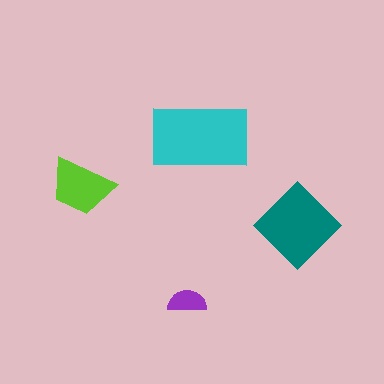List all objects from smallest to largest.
The purple semicircle, the lime trapezoid, the teal diamond, the cyan rectangle.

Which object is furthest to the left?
The lime trapezoid is leftmost.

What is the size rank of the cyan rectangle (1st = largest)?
1st.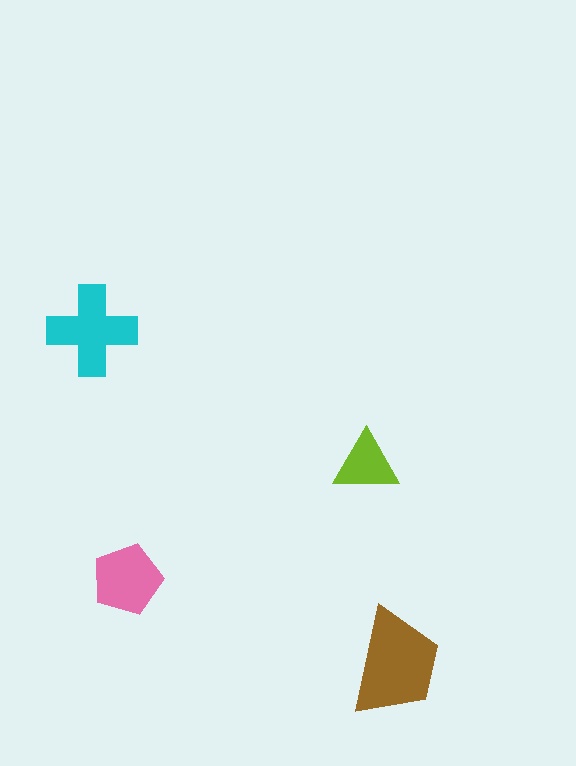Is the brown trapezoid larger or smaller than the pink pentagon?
Larger.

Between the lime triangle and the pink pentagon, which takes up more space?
The pink pentagon.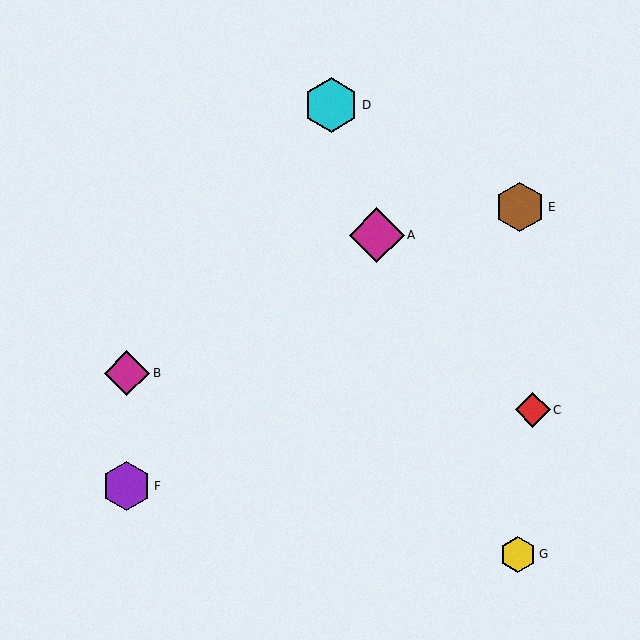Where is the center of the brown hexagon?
The center of the brown hexagon is at (520, 207).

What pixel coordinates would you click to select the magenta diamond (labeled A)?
Click at (377, 235) to select the magenta diamond A.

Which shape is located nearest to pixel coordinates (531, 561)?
The yellow hexagon (labeled G) at (518, 554) is nearest to that location.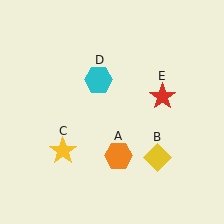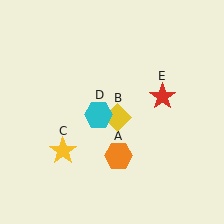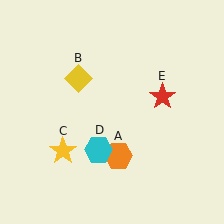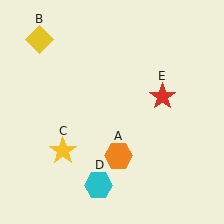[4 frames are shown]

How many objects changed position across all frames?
2 objects changed position: yellow diamond (object B), cyan hexagon (object D).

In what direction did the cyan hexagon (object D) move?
The cyan hexagon (object D) moved down.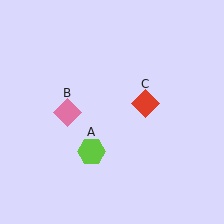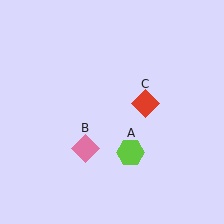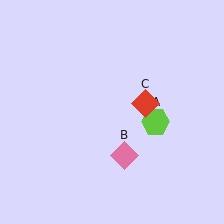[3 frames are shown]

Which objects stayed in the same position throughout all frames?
Red diamond (object C) remained stationary.